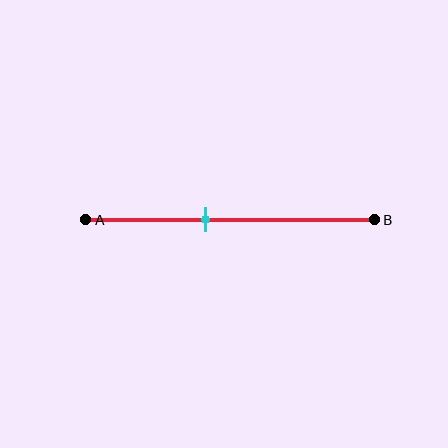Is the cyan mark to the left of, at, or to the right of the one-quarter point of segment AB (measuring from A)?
The cyan mark is to the right of the one-quarter point of segment AB.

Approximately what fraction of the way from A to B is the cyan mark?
The cyan mark is approximately 40% of the way from A to B.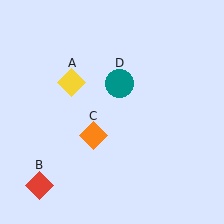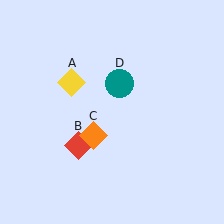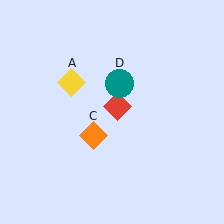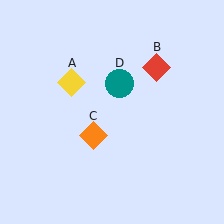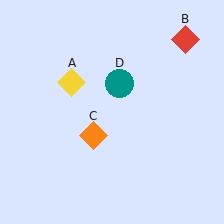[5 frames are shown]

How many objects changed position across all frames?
1 object changed position: red diamond (object B).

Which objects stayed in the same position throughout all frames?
Yellow diamond (object A) and orange diamond (object C) and teal circle (object D) remained stationary.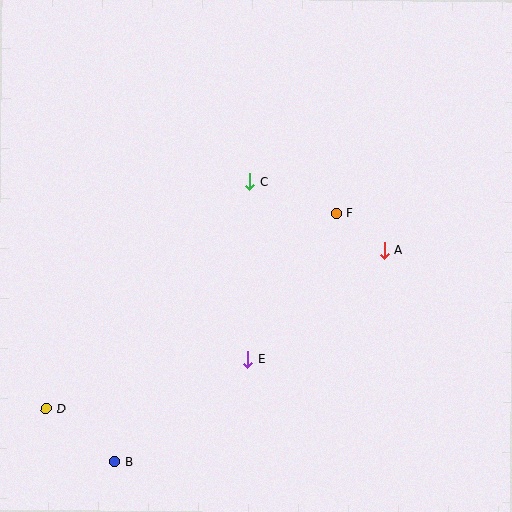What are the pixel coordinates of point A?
Point A is at (384, 251).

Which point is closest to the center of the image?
Point C at (249, 182) is closest to the center.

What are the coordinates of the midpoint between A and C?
The midpoint between A and C is at (317, 216).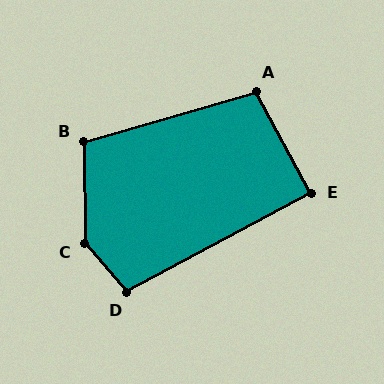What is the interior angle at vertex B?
Approximately 106 degrees (obtuse).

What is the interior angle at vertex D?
Approximately 103 degrees (obtuse).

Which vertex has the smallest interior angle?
E, at approximately 90 degrees.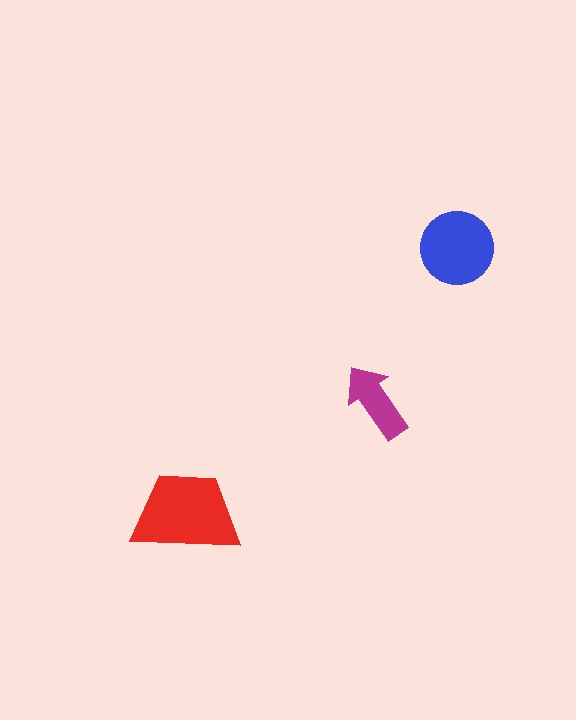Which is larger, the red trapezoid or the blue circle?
The red trapezoid.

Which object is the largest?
The red trapezoid.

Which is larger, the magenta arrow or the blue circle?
The blue circle.